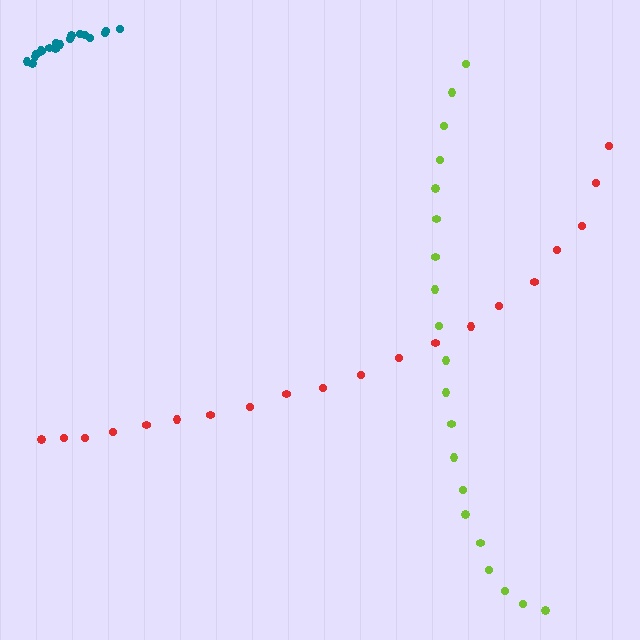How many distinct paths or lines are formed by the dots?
There are 3 distinct paths.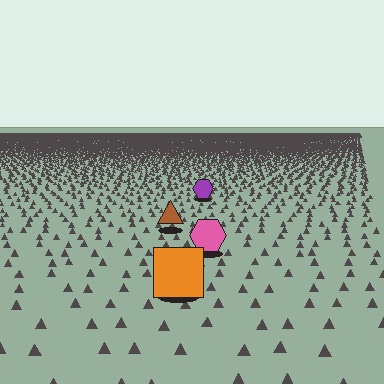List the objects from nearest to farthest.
From nearest to farthest: the orange square, the pink hexagon, the brown triangle, the purple hexagon.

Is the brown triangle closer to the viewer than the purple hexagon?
Yes. The brown triangle is closer — you can tell from the texture gradient: the ground texture is coarser near it.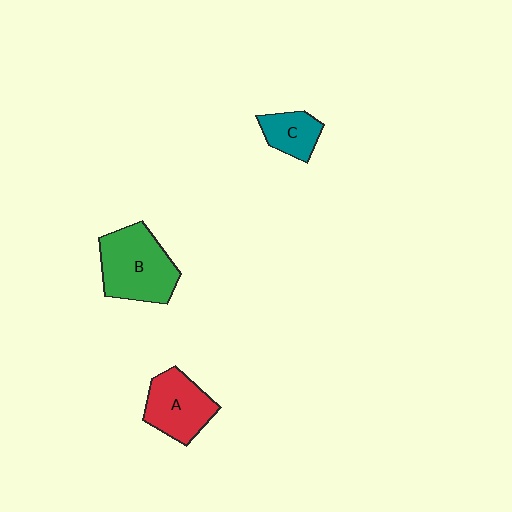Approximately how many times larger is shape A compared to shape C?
Approximately 1.6 times.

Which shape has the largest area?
Shape B (green).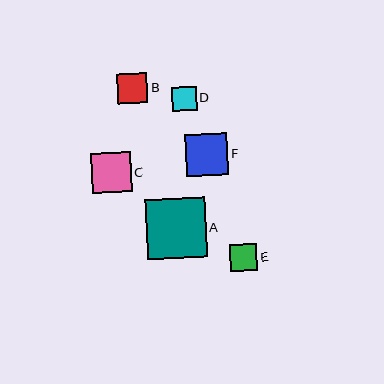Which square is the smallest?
Square D is the smallest with a size of approximately 24 pixels.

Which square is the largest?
Square A is the largest with a size of approximately 60 pixels.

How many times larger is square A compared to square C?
Square A is approximately 1.5 times the size of square C.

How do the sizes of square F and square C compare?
Square F and square C are approximately the same size.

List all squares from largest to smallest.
From largest to smallest: A, F, C, B, E, D.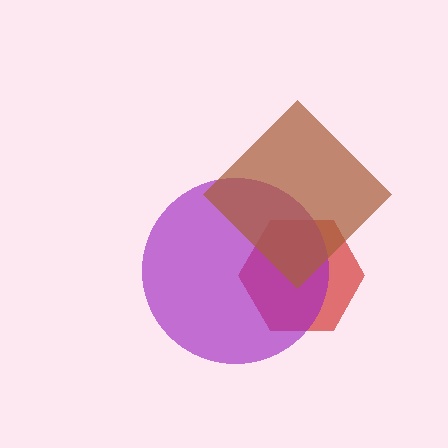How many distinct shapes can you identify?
There are 3 distinct shapes: a red hexagon, a purple circle, a brown diamond.